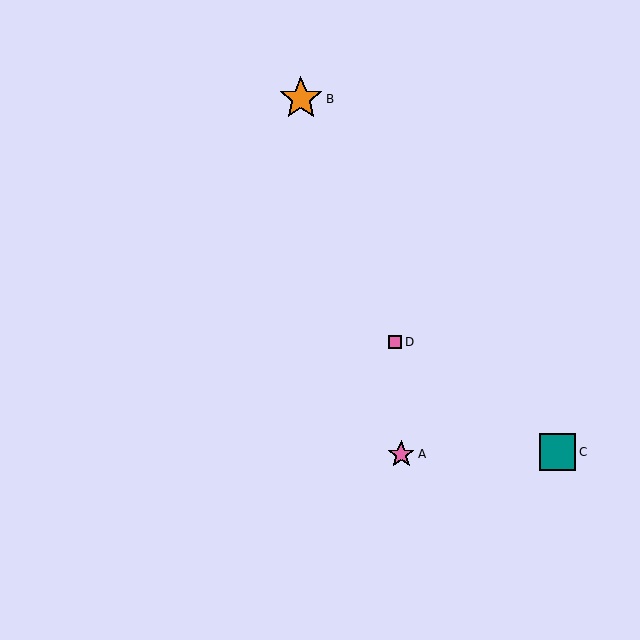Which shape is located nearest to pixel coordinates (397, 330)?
The pink square (labeled D) at (395, 342) is nearest to that location.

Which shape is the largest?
The orange star (labeled B) is the largest.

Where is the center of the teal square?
The center of the teal square is at (558, 452).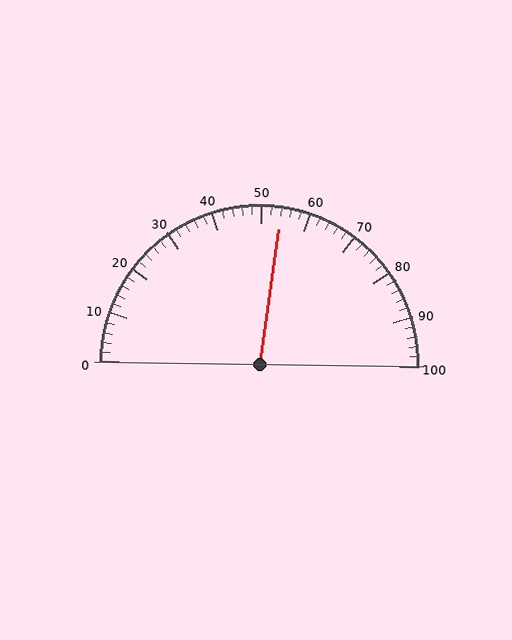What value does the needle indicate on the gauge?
The needle indicates approximately 54.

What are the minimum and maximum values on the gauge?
The gauge ranges from 0 to 100.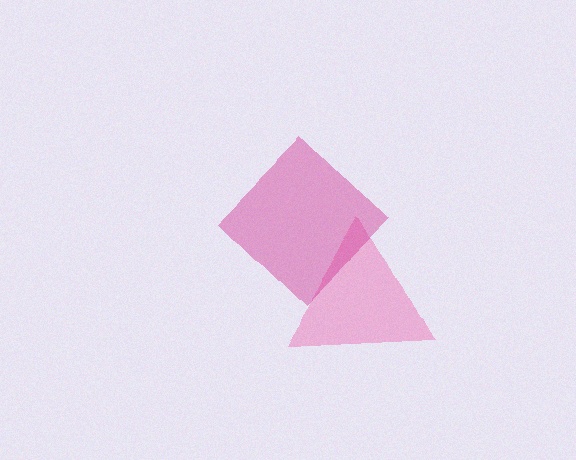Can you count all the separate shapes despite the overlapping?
Yes, there are 2 separate shapes.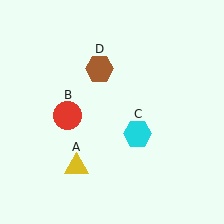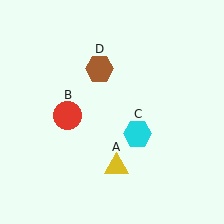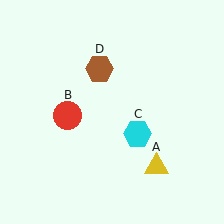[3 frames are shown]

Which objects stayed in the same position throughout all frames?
Red circle (object B) and cyan hexagon (object C) and brown hexagon (object D) remained stationary.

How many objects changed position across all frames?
1 object changed position: yellow triangle (object A).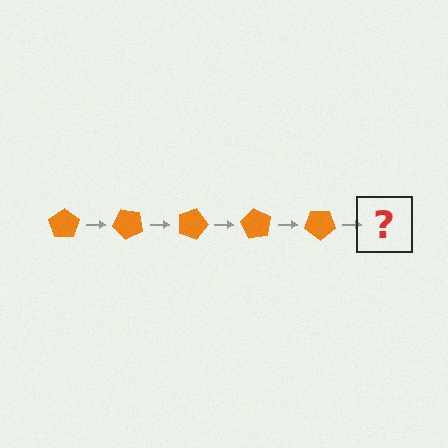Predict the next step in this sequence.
The next step is an orange pentagon rotated 225 degrees.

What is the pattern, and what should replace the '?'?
The pattern is that the pentagon rotates 45 degrees each step. The '?' should be an orange pentagon rotated 225 degrees.